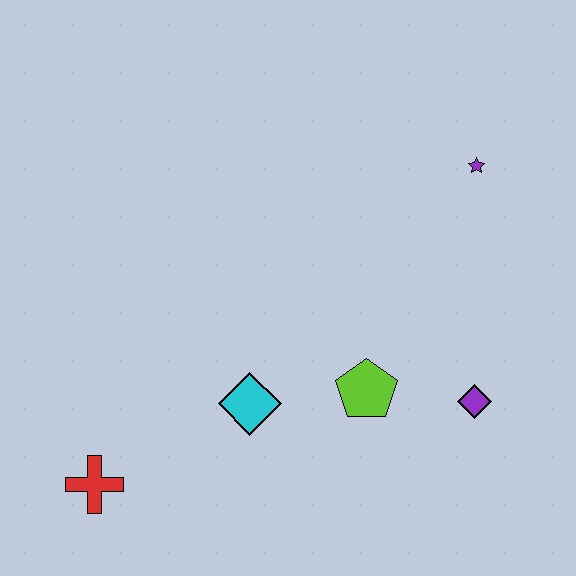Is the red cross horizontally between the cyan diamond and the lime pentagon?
No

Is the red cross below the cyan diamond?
Yes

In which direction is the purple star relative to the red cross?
The purple star is to the right of the red cross.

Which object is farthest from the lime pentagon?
The red cross is farthest from the lime pentagon.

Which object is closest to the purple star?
The purple diamond is closest to the purple star.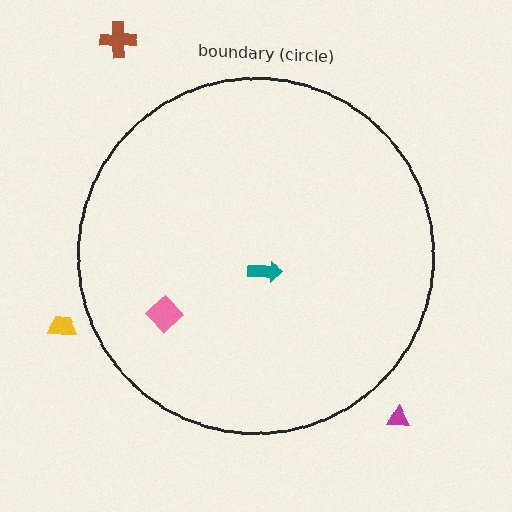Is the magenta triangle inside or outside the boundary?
Outside.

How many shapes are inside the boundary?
2 inside, 3 outside.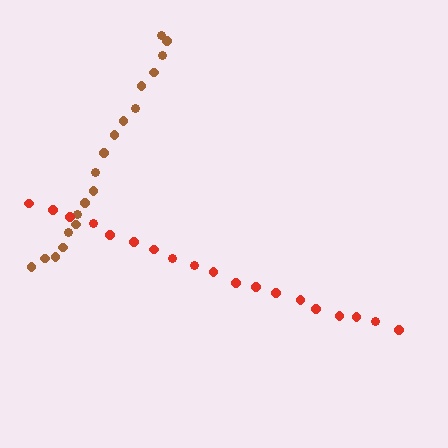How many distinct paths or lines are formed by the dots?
There are 2 distinct paths.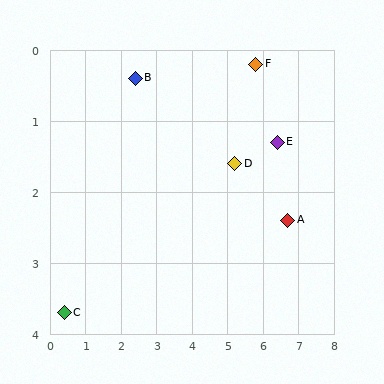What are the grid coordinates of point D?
Point D is at approximately (5.2, 1.6).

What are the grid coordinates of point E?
Point E is at approximately (6.4, 1.3).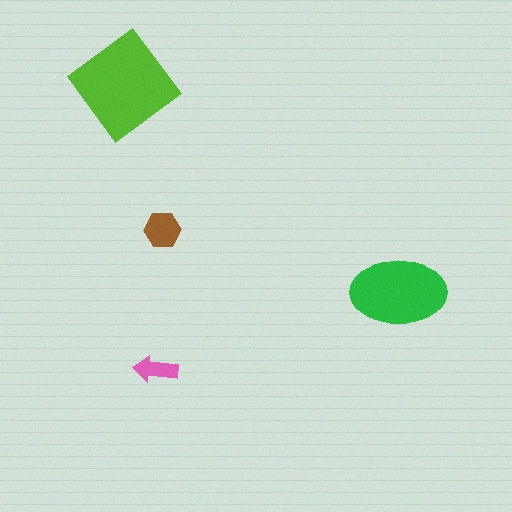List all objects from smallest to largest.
The pink arrow, the brown hexagon, the green ellipse, the lime diamond.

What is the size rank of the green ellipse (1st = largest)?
2nd.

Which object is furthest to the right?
The green ellipse is rightmost.